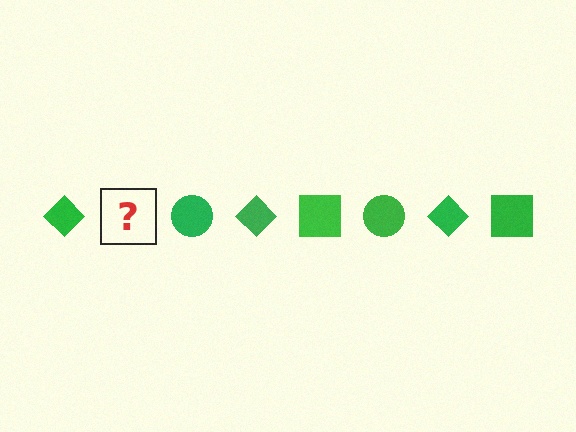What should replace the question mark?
The question mark should be replaced with a green square.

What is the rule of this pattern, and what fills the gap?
The rule is that the pattern cycles through diamond, square, circle shapes in green. The gap should be filled with a green square.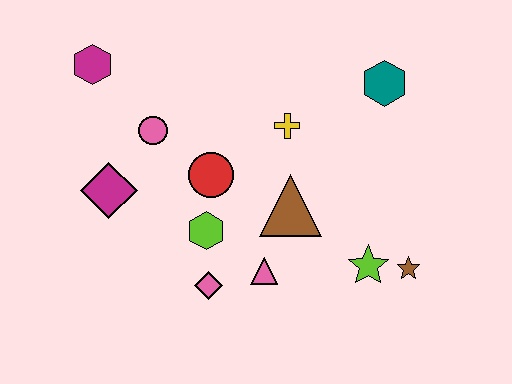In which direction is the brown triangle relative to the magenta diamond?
The brown triangle is to the right of the magenta diamond.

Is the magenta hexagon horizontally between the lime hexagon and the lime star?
No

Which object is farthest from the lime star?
The magenta hexagon is farthest from the lime star.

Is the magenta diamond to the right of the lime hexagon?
No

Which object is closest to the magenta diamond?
The pink circle is closest to the magenta diamond.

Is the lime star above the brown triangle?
No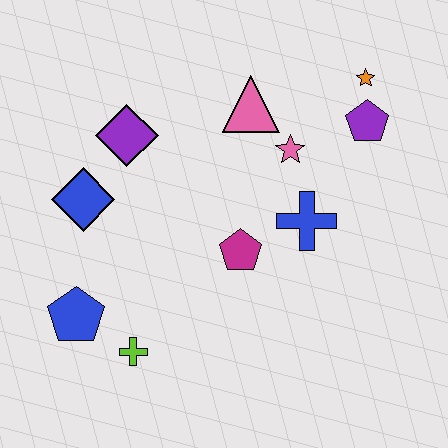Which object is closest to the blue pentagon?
The lime cross is closest to the blue pentagon.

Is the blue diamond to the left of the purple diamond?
Yes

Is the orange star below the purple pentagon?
No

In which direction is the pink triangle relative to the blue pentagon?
The pink triangle is above the blue pentagon.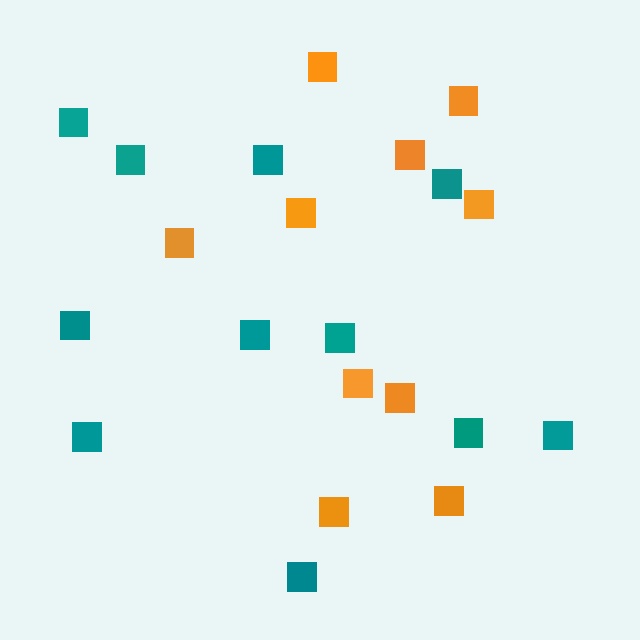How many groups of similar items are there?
There are 2 groups: one group of teal squares (11) and one group of orange squares (10).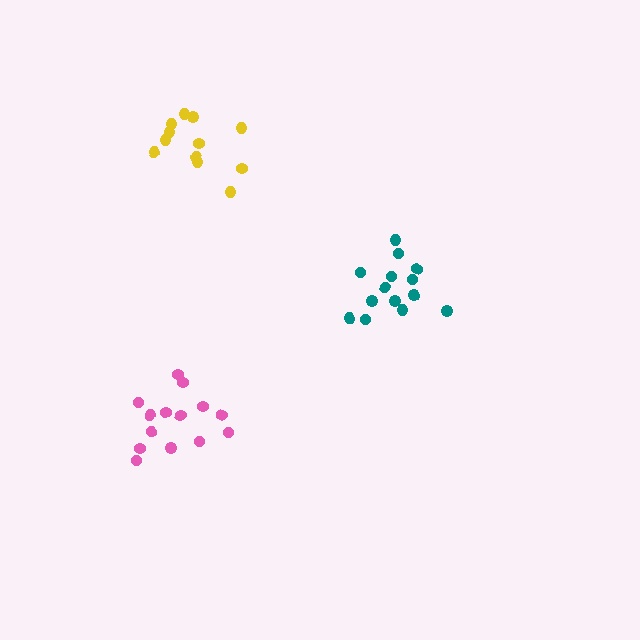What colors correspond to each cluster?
The clusters are colored: teal, yellow, pink.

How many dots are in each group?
Group 1: 14 dots, Group 2: 12 dots, Group 3: 14 dots (40 total).